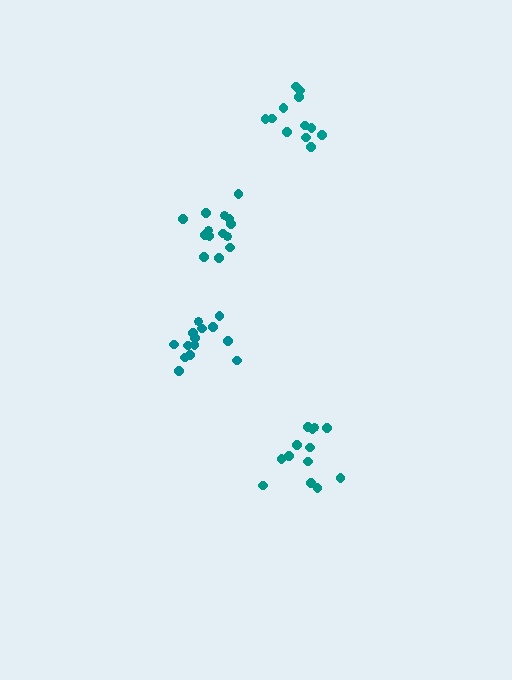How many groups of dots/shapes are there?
There are 4 groups.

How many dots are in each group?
Group 1: 14 dots, Group 2: 13 dots, Group 3: 14 dots, Group 4: 12 dots (53 total).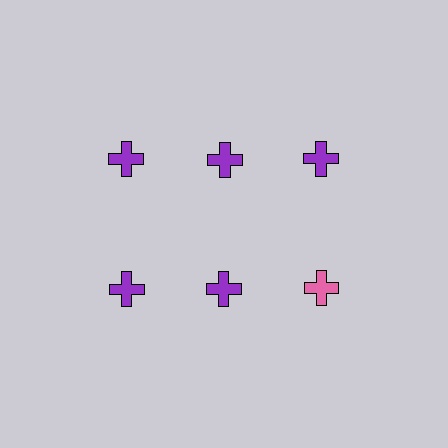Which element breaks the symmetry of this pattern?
The pink cross in the second row, center column breaks the symmetry. All other shapes are purple crosses.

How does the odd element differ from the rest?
It has a different color: pink instead of purple.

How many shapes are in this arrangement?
There are 6 shapes arranged in a grid pattern.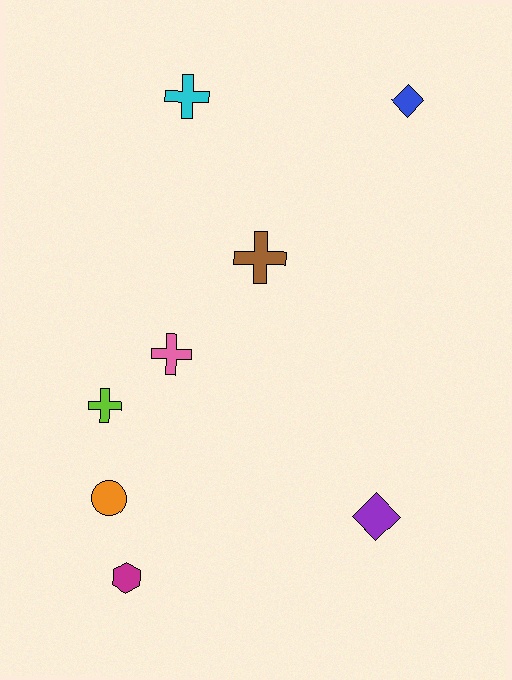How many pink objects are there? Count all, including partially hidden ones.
There is 1 pink object.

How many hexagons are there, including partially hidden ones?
There is 1 hexagon.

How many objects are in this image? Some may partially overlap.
There are 8 objects.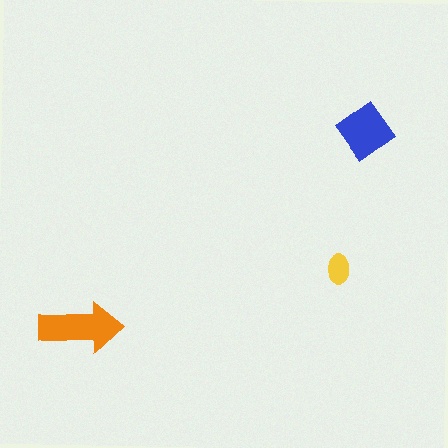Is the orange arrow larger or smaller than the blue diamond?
Larger.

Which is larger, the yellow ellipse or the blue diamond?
The blue diamond.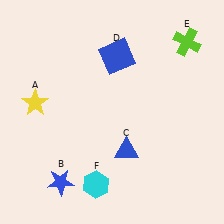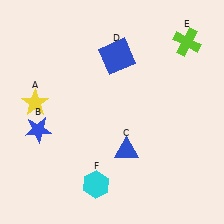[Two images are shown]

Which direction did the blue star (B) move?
The blue star (B) moved up.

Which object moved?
The blue star (B) moved up.